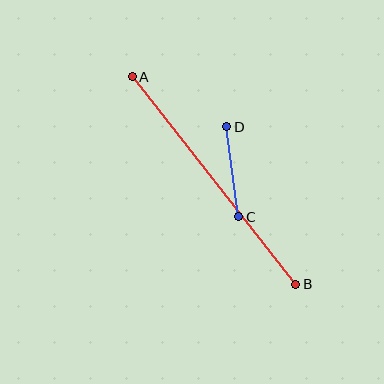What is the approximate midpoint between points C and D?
The midpoint is at approximately (233, 172) pixels.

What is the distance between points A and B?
The distance is approximately 264 pixels.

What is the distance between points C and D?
The distance is approximately 91 pixels.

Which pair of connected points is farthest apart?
Points A and B are farthest apart.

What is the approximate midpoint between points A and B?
The midpoint is at approximately (214, 180) pixels.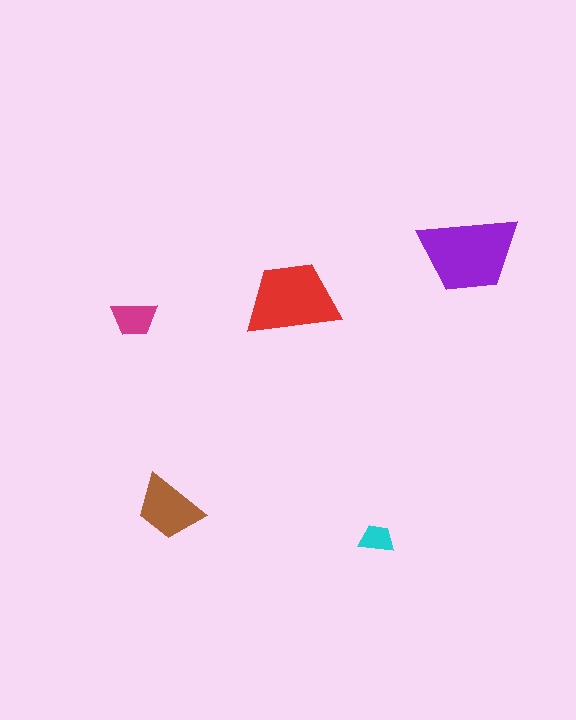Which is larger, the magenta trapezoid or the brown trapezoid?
The brown one.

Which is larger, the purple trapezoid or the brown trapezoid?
The purple one.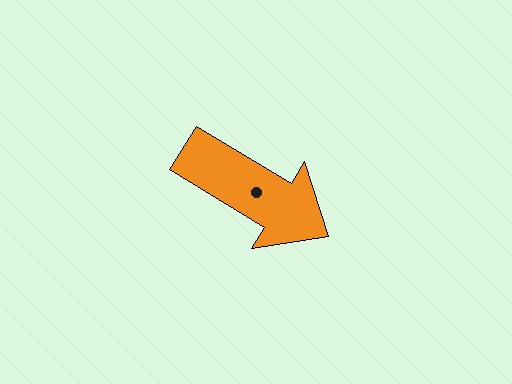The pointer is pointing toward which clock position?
Roughly 4 o'clock.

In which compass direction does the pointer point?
Southeast.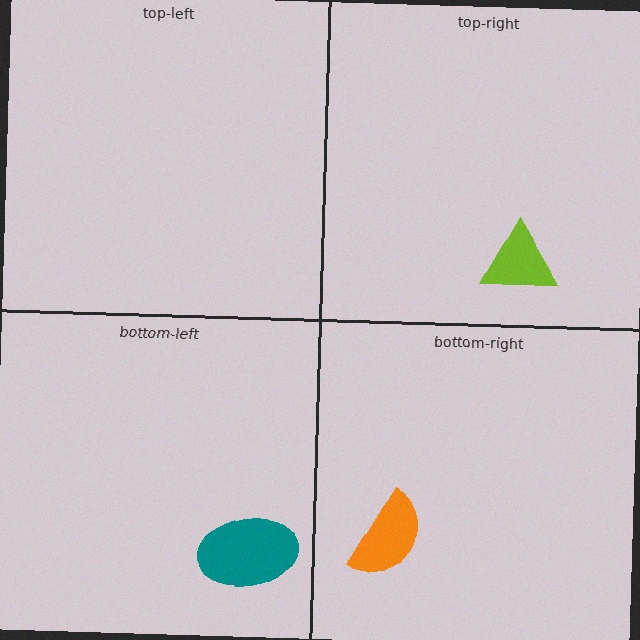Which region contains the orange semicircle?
The bottom-right region.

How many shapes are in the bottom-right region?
1.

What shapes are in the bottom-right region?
The orange semicircle.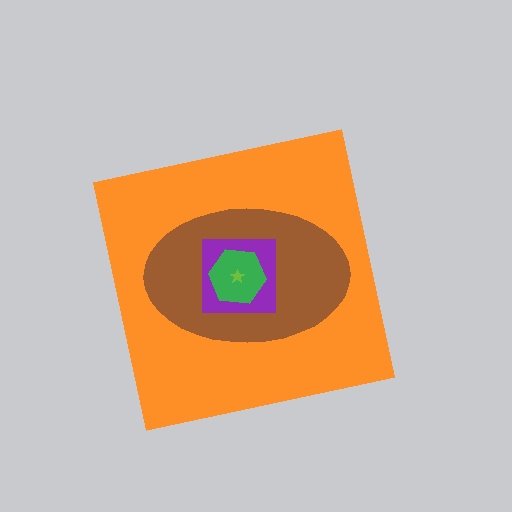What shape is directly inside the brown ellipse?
The purple square.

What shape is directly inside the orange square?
The brown ellipse.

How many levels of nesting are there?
5.